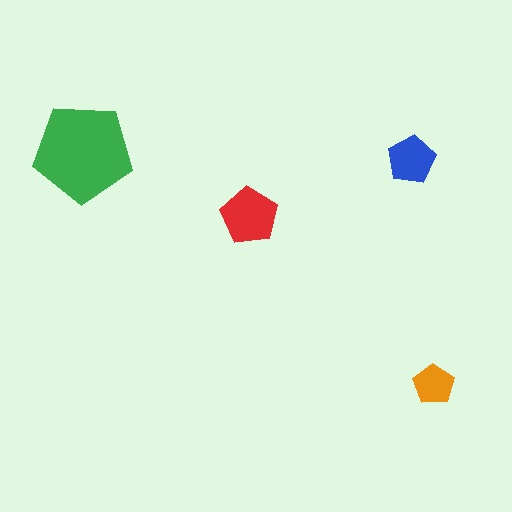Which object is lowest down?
The orange pentagon is bottommost.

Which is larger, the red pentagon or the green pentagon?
The green one.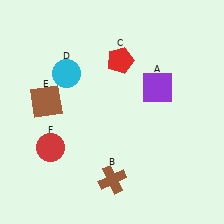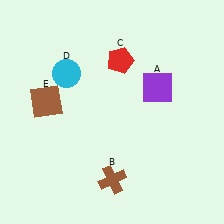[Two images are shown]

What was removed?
The red circle (F) was removed in Image 2.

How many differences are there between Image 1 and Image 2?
There is 1 difference between the two images.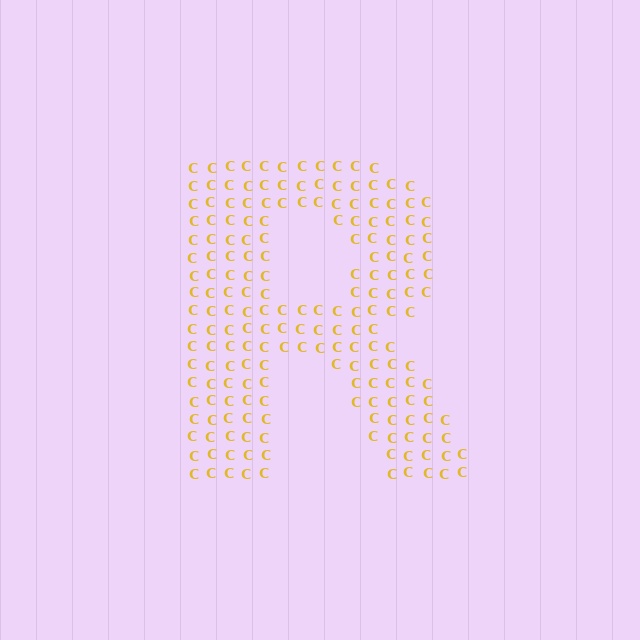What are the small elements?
The small elements are letter C's.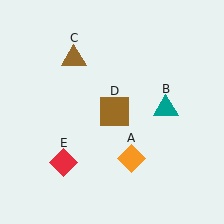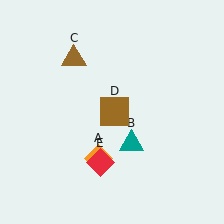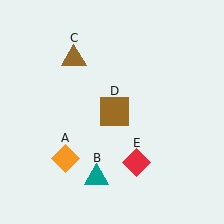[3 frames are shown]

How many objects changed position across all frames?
3 objects changed position: orange diamond (object A), teal triangle (object B), red diamond (object E).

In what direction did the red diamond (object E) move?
The red diamond (object E) moved right.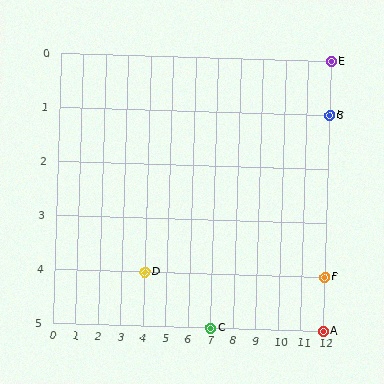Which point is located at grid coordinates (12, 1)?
Point B is at (12, 1).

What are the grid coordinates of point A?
Point A is at grid coordinates (12, 5).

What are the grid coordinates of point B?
Point B is at grid coordinates (12, 1).